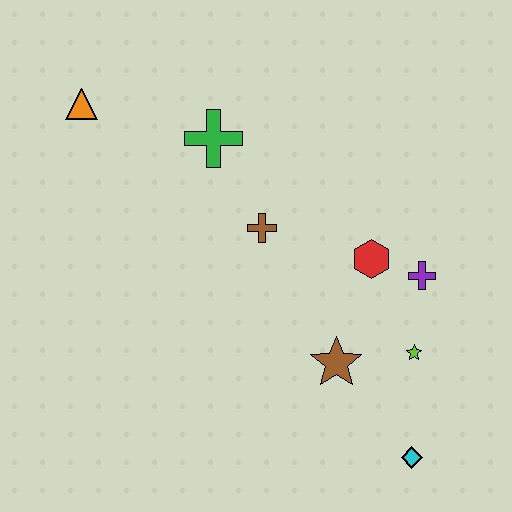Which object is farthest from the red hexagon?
The orange triangle is farthest from the red hexagon.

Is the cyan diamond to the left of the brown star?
No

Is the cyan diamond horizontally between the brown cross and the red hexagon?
No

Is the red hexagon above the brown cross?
No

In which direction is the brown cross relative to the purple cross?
The brown cross is to the left of the purple cross.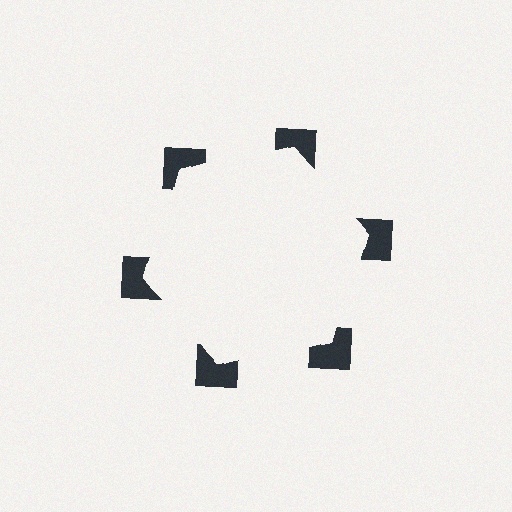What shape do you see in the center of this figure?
An illusory hexagon — its edges are inferred from the aligned wedge cuts in the notched squares, not physically drawn.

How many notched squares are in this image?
There are 6 — one at each vertex of the illusory hexagon.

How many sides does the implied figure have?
6 sides.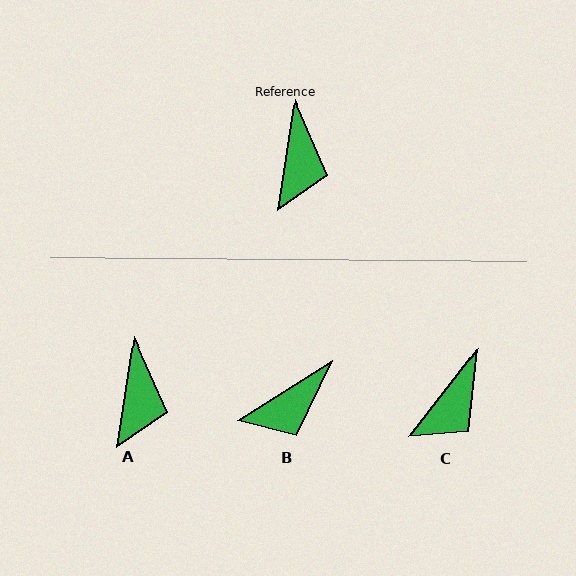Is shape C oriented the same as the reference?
No, it is off by about 30 degrees.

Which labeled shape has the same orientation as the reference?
A.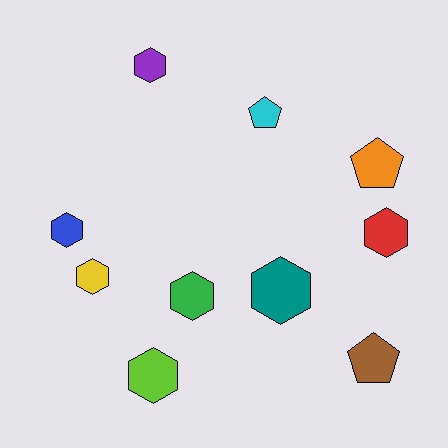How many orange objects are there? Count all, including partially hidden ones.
There is 1 orange object.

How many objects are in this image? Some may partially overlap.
There are 10 objects.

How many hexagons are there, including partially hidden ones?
There are 7 hexagons.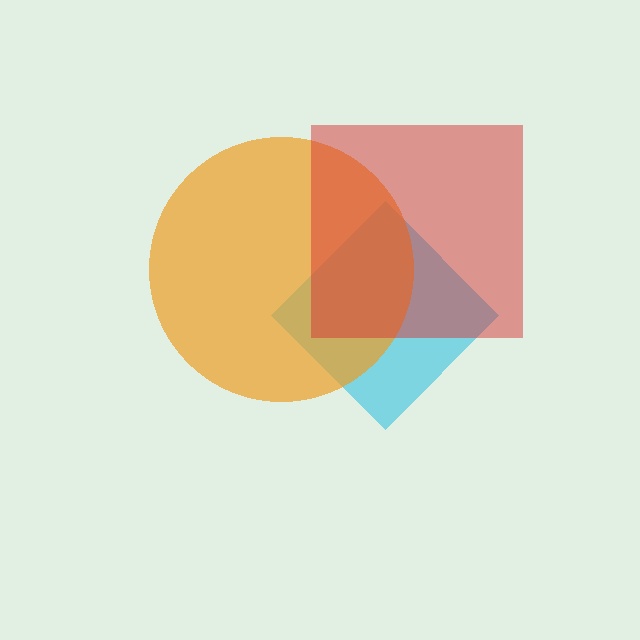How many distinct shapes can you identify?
There are 3 distinct shapes: a cyan diamond, an orange circle, a red square.